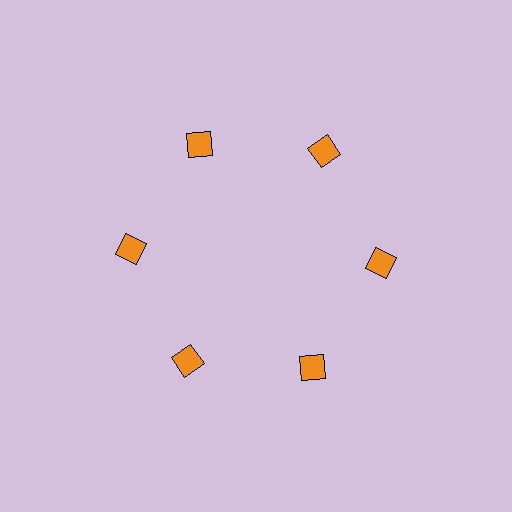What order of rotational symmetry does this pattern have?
This pattern has 6-fold rotational symmetry.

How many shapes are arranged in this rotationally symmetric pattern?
There are 6 shapes, arranged in 6 groups of 1.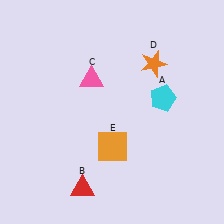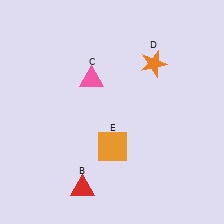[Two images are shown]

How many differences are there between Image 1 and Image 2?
There is 1 difference between the two images.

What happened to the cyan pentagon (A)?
The cyan pentagon (A) was removed in Image 2. It was in the top-right area of Image 1.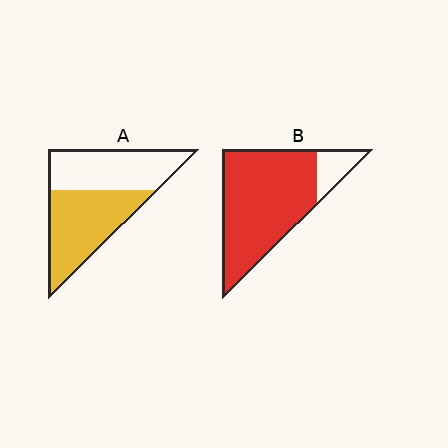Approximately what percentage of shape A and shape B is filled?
A is approximately 55% and B is approximately 85%.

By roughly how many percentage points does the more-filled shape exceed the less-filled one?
By roughly 35 percentage points (B over A).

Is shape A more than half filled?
Roughly half.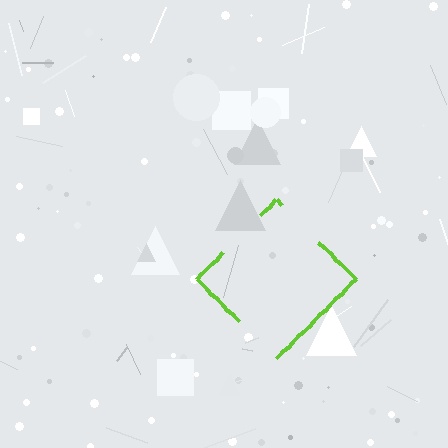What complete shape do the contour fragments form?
The contour fragments form a diamond.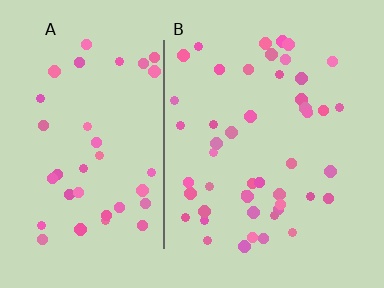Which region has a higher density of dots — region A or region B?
B (the right).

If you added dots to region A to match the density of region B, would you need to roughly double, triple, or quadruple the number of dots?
Approximately double.